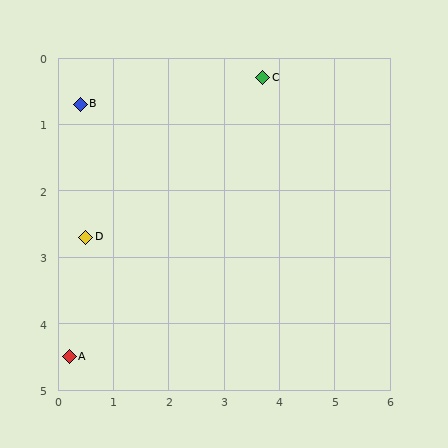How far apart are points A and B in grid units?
Points A and B are about 3.8 grid units apart.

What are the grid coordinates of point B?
Point B is at approximately (0.4, 0.7).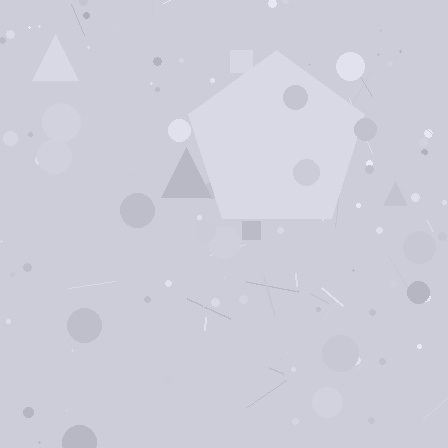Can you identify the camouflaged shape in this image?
The camouflaged shape is a pentagon.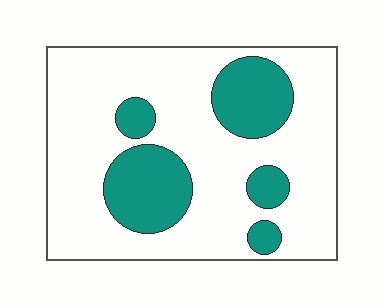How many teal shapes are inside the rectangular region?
5.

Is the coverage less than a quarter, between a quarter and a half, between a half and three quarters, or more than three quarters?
Less than a quarter.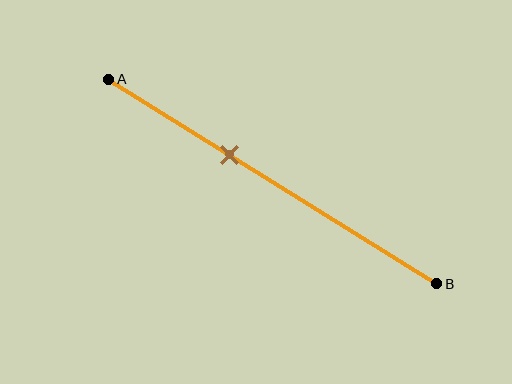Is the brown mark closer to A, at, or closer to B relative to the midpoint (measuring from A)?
The brown mark is closer to point A than the midpoint of segment AB.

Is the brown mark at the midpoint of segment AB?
No, the mark is at about 35% from A, not at the 50% midpoint.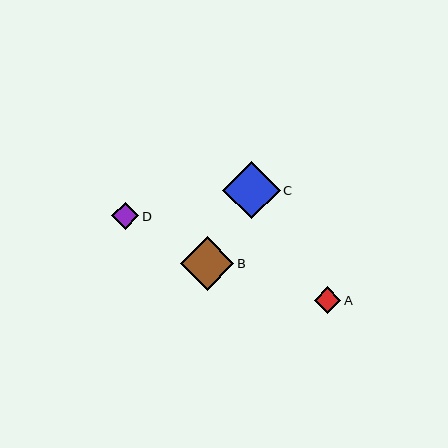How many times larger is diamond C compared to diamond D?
Diamond C is approximately 2.1 times the size of diamond D.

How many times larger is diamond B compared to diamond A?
Diamond B is approximately 2.0 times the size of diamond A.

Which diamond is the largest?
Diamond C is the largest with a size of approximately 58 pixels.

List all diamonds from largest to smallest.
From largest to smallest: C, B, D, A.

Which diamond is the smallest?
Diamond A is the smallest with a size of approximately 27 pixels.